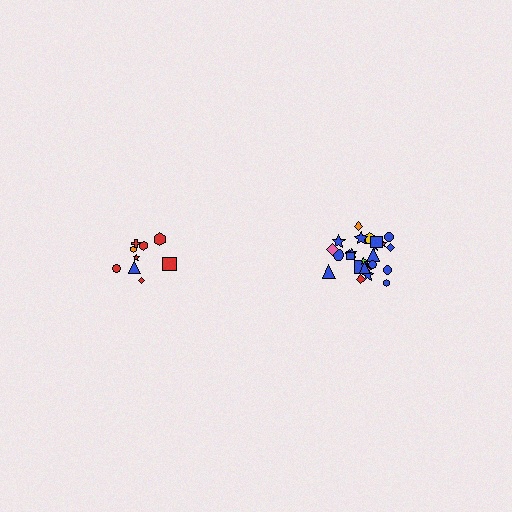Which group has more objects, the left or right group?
The right group.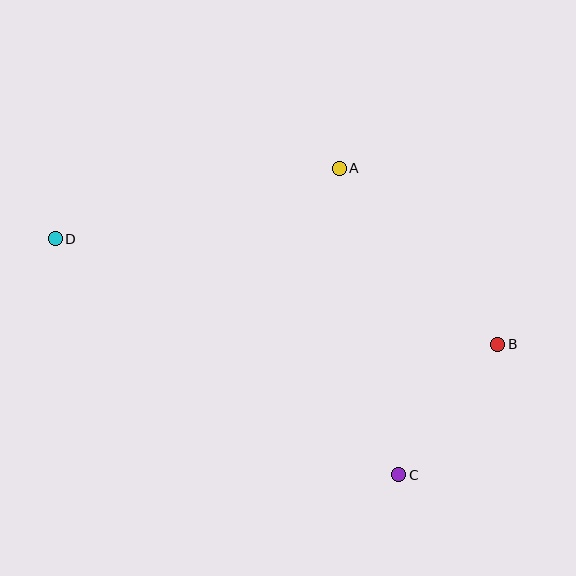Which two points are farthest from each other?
Points B and D are farthest from each other.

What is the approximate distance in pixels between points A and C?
The distance between A and C is approximately 312 pixels.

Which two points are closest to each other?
Points B and C are closest to each other.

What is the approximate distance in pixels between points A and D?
The distance between A and D is approximately 293 pixels.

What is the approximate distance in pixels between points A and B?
The distance between A and B is approximately 237 pixels.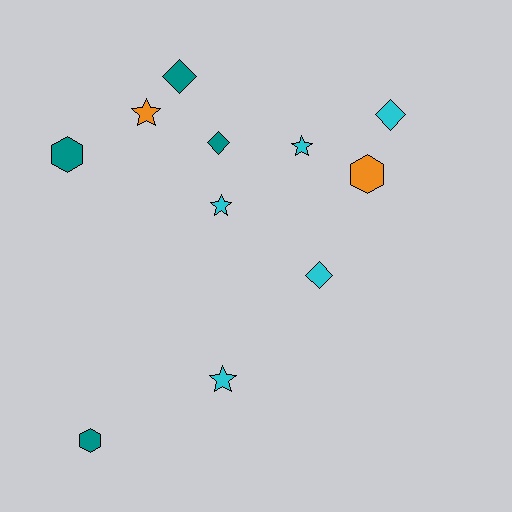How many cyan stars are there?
There are 3 cyan stars.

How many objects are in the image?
There are 11 objects.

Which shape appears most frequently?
Star, with 4 objects.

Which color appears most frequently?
Cyan, with 5 objects.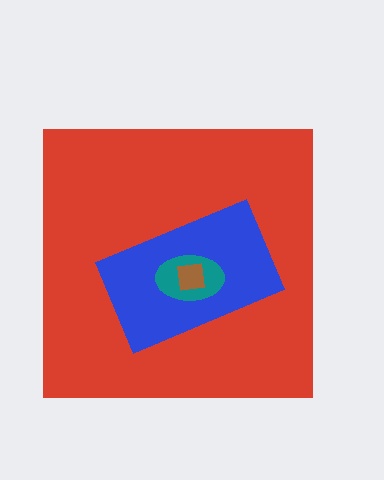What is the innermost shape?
The brown square.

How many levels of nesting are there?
4.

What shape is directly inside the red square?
The blue rectangle.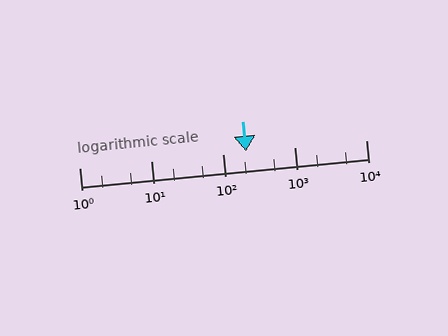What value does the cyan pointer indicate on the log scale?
The pointer indicates approximately 210.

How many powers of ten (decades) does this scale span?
The scale spans 4 decades, from 1 to 10000.